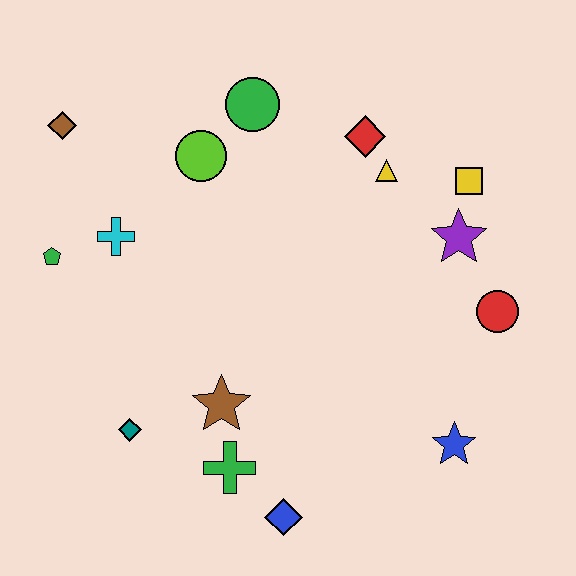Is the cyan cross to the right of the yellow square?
No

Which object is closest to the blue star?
The red circle is closest to the blue star.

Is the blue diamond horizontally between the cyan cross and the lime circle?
No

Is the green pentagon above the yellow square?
No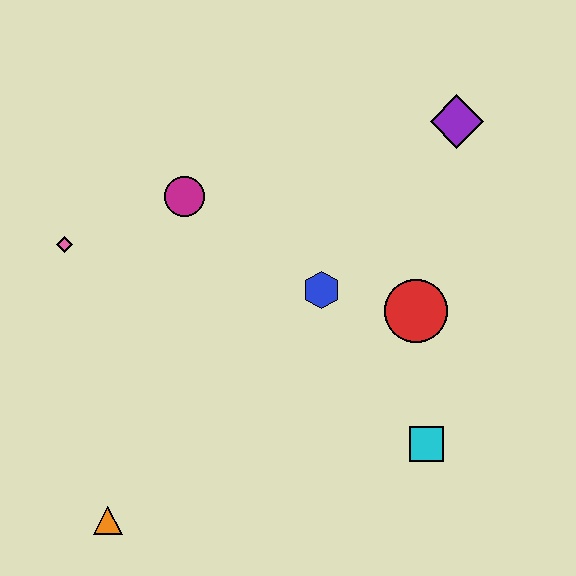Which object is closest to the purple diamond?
The red circle is closest to the purple diamond.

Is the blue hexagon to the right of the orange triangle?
Yes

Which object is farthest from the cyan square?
The pink diamond is farthest from the cyan square.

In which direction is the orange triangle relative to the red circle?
The orange triangle is to the left of the red circle.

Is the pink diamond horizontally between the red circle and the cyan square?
No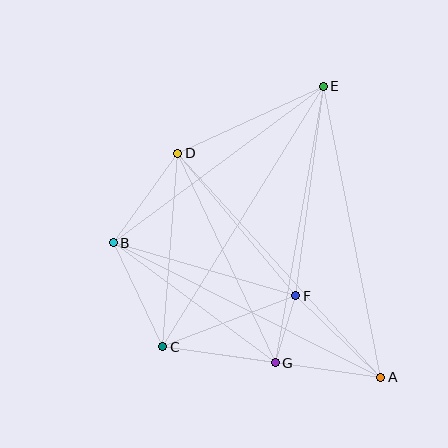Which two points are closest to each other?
Points F and G are closest to each other.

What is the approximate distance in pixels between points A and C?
The distance between A and C is approximately 220 pixels.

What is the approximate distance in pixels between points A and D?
The distance between A and D is approximately 302 pixels.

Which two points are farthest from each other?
Points C and E are farthest from each other.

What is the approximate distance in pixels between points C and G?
The distance between C and G is approximately 114 pixels.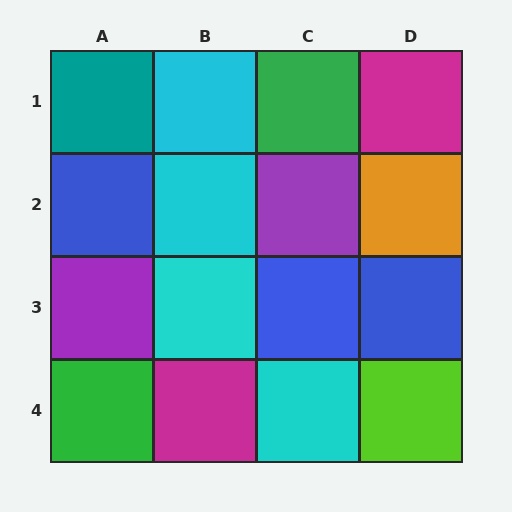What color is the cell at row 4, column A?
Green.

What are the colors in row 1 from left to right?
Teal, cyan, green, magenta.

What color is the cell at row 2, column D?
Orange.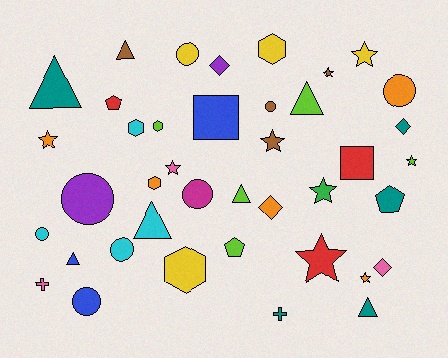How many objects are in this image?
There are 40 objects.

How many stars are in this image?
There are 9 stars.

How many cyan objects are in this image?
There are 4 cyan objects.